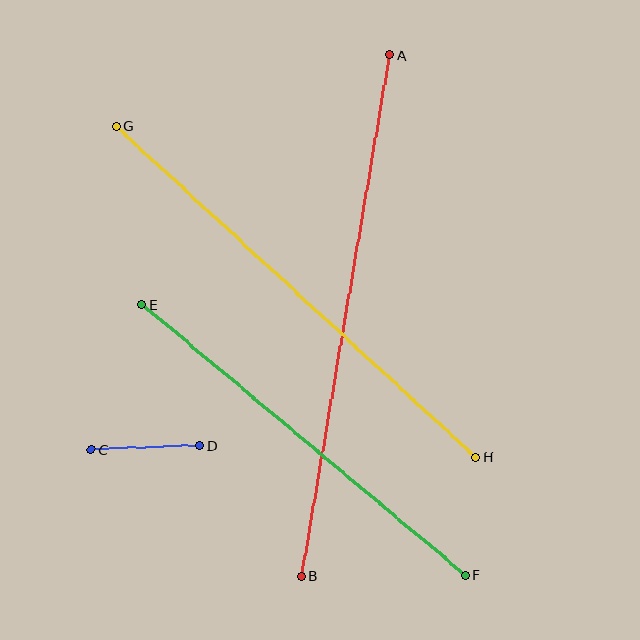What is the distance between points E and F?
The distance is approximately 422 pixels.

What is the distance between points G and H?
The distance is approximately 489 pixels.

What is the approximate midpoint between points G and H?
The midpoint is at approximately (296, 292) pixels.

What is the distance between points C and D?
The distance is approximately 108 pixels.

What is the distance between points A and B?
The distance is approximately 528 pixels.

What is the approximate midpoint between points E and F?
The midpoint is at approximately (304, 440) pixels.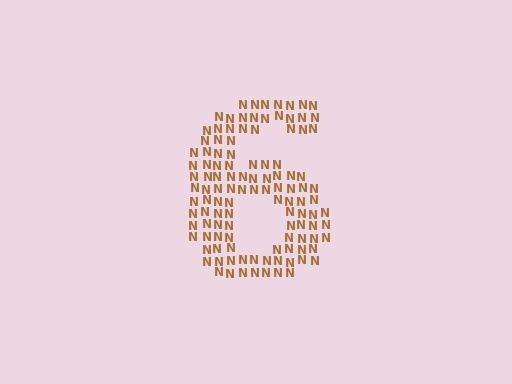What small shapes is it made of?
It is made of small letter N's.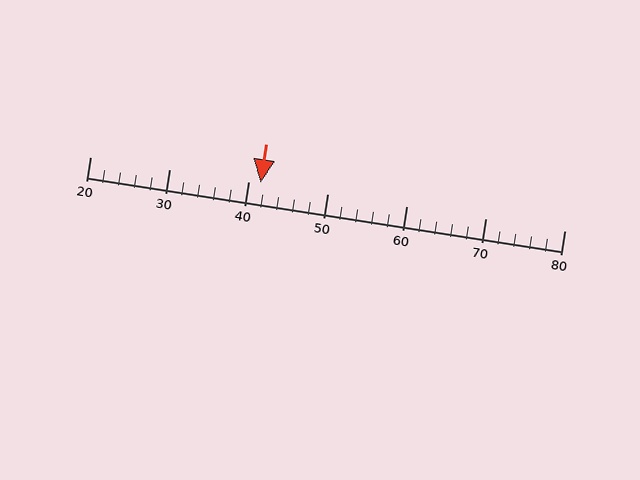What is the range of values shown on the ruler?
The ruler shows values from 20 to 80.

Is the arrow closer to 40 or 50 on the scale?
The arrow is closer to 40.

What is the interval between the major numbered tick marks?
The major tick marks are spaced 10 units apart.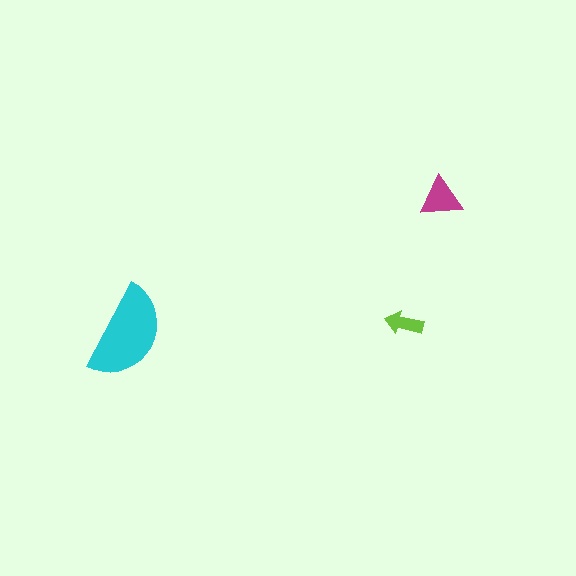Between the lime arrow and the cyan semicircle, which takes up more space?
The cyan semicircle.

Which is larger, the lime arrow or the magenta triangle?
The magenta triangle.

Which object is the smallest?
The lime arrow.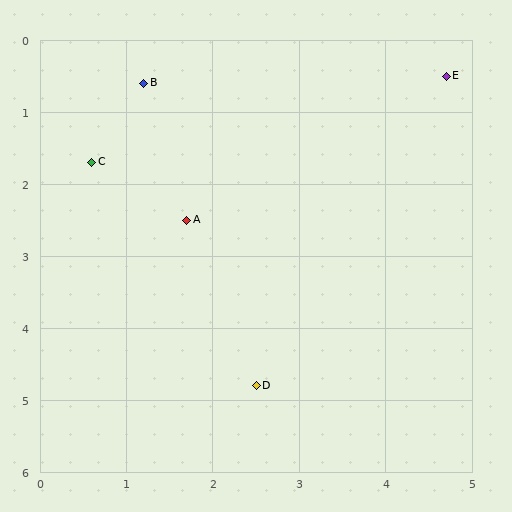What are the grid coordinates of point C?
Point C is at approximately (0.6, 1.7).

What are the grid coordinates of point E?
Point E is at approximately (4.7, 0.5).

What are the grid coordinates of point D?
Point D is at approximately (2.5, 4.8).